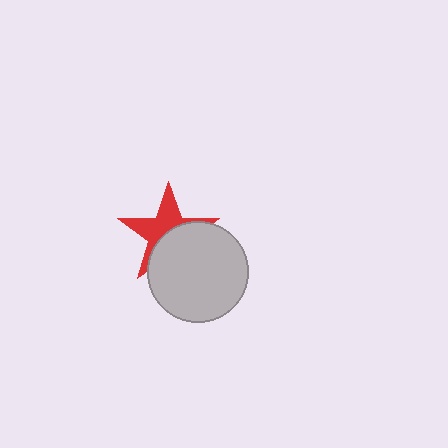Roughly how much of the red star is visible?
About half of it is visible (roughly 52%).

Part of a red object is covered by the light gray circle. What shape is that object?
It is a star.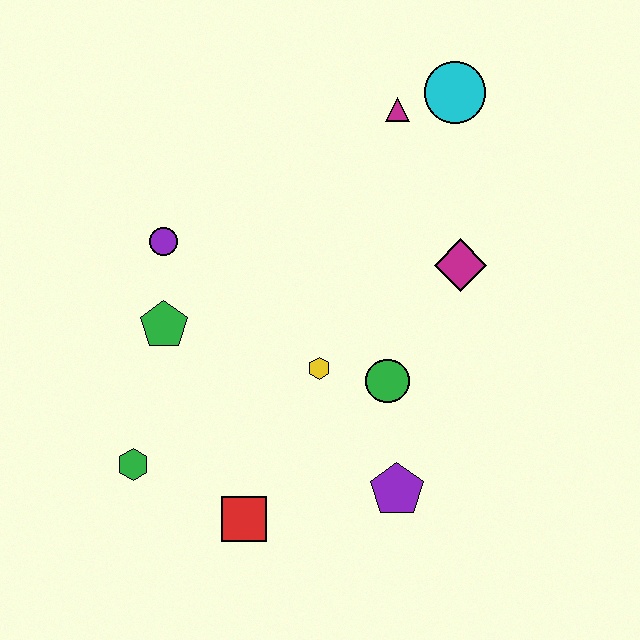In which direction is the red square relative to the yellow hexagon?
The red square is below the yellow hexagon.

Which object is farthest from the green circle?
The cyan circle is farthest from the green circle.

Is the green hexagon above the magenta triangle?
No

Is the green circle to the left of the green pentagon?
No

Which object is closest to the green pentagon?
The purple circle is closest to the green pentagon.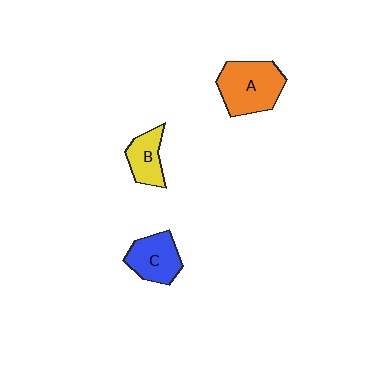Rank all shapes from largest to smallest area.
From largest to smallest: A (orange), C (blue), B (yellow).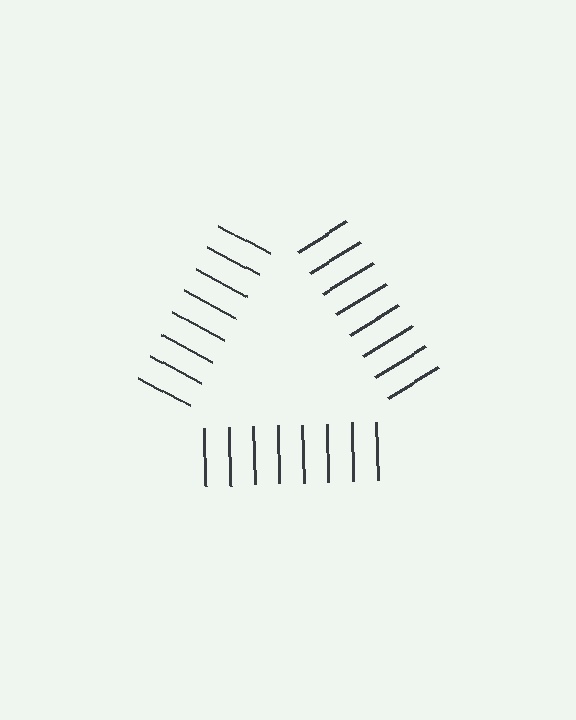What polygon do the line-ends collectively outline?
An illusory triangle — the line segments terminate on its edges but no continuous stroke is drawn.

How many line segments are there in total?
24 — 8 along each of the 3 edges.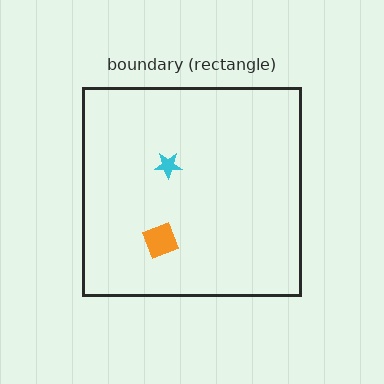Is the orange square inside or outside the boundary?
Inside.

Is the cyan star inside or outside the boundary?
Inside.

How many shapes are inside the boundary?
2 inside, 0 outside.